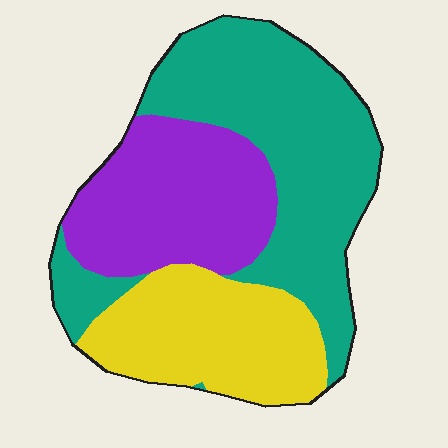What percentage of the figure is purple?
Purple takes up between a sixth and a third of the figure.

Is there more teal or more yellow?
Teal.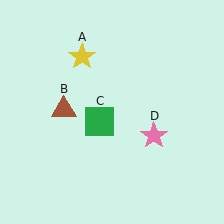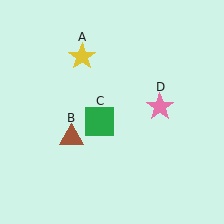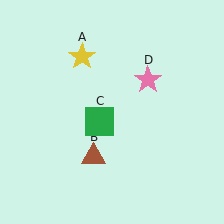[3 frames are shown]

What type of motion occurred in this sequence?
The brown triangle (object B), pink star (object D) rotated counterclockwise around the center of the scene.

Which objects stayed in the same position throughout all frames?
Yellow star (object A) and green square (object C) remained stationary.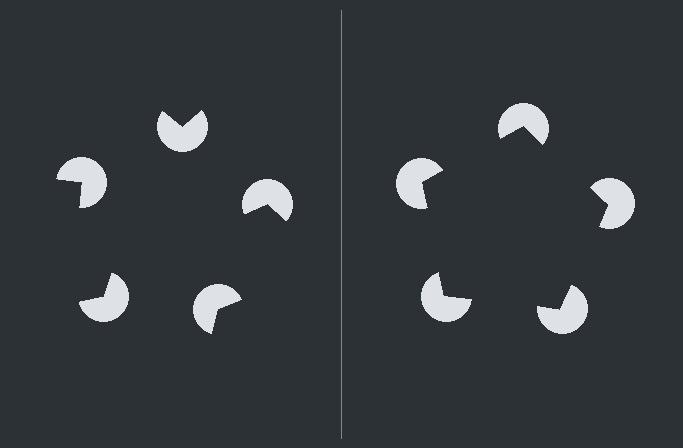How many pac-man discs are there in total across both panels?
10 — 5 on each side.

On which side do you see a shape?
An illusory pentagon appears on the right side. On the left side the wedge cuts are rotated, so no coherent shape forms.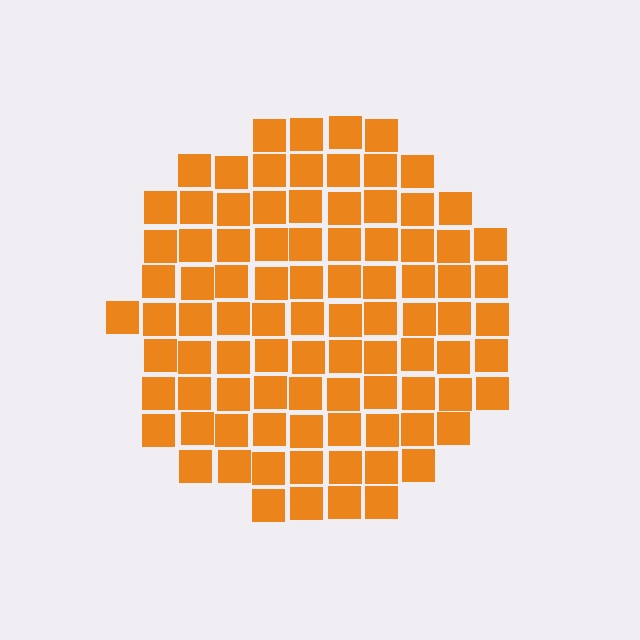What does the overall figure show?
The overall figure shows a circle.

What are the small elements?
The small elements are squares.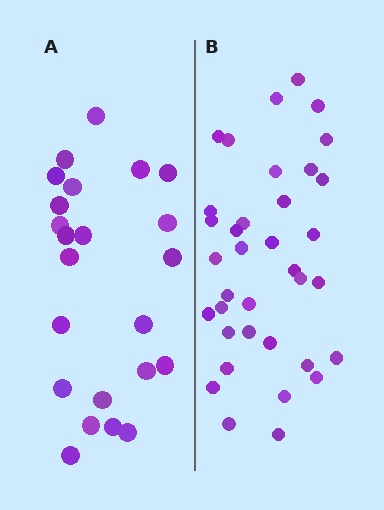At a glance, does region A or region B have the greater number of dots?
Region B (the right region) has more dots.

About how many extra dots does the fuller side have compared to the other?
Region B has approximately 15 more dots than region A.